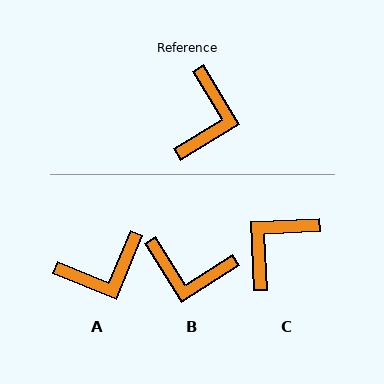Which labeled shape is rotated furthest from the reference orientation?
C, about 152 degrees away.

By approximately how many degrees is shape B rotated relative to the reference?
Approximately 89 degrees clockwise.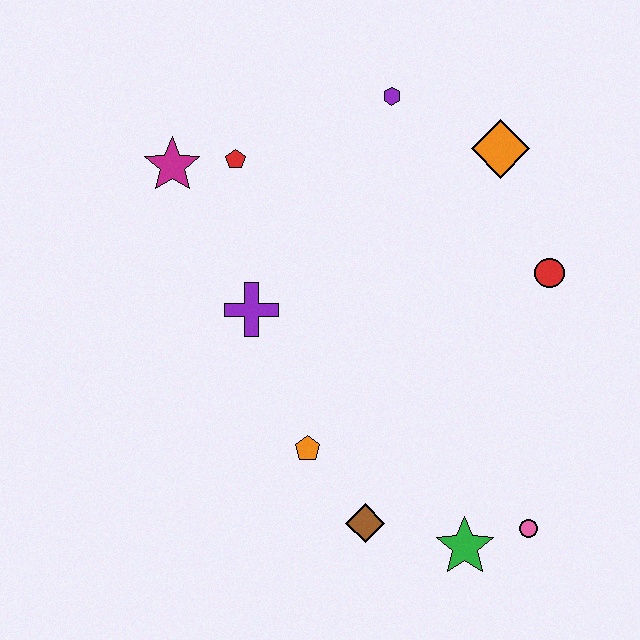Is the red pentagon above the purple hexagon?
No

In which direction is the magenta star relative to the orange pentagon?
The magenta star is above the orange pentagon.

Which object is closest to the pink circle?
The green star is closest to the pink circle.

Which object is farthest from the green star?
The magenta star is farthest from the green star.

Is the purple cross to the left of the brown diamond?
Yes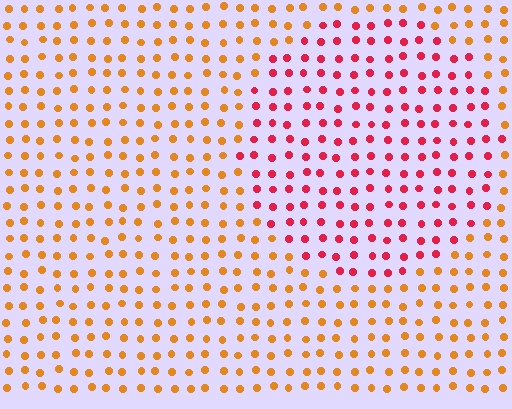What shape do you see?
I see a circle.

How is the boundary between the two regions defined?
The boundary is defined purely by a slight shift in hue (about 45 degrees). Spacing, size, and orientation are identical on both sides.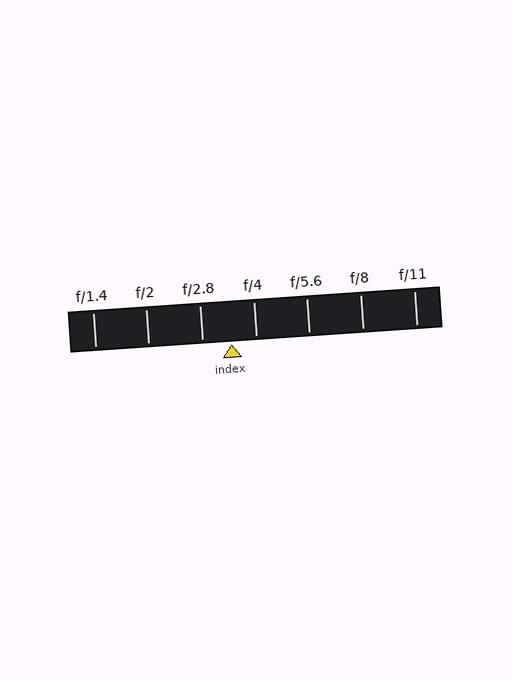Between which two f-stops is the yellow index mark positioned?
The index mark is between f/2.8 and f/4.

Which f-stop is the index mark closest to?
The index mark is closest to f/4.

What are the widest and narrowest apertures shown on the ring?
The widest aperture shown is f/1.4 and the narrowest is f/11.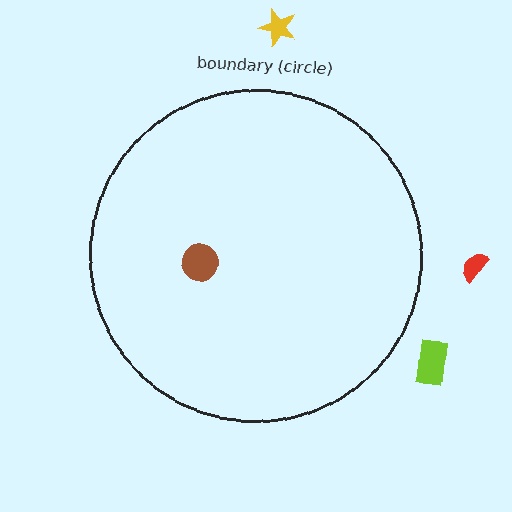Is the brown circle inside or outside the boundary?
Inside.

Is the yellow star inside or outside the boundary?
Outside.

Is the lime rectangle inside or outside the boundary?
Outside.